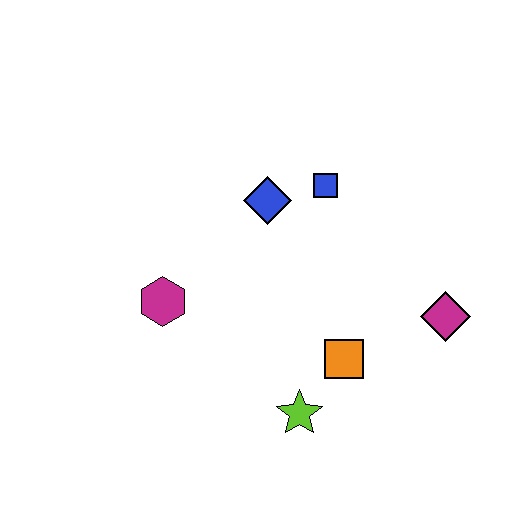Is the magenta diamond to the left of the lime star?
No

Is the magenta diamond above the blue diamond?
No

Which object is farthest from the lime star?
The blue square is farthest from the lime star.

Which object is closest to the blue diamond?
The blue square is closest to the blue diamond.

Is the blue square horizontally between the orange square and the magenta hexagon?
Yes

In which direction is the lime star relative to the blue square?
The lime star is below the blue square.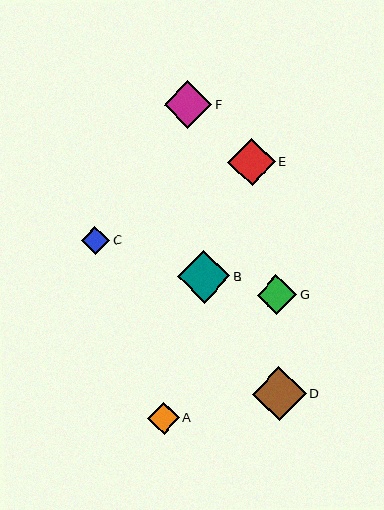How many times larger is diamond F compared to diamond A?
Diamond F is approximately 1.5 times the size of diamond A.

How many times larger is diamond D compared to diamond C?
Diamond D is approximately 1.9 times the size of diamond C.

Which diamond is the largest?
Diamond D is the largest with a size of approximately 54 pixels.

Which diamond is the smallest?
Diamond C is the smallest with a size of approximately 29 pixels.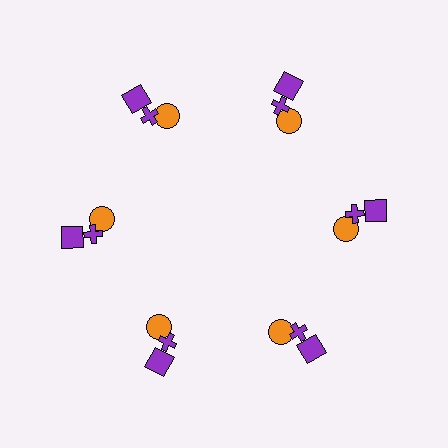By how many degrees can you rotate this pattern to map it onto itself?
The pattern maps onto itself every 60 degrees of rotation.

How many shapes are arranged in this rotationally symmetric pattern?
There are 18 shapes, arranged in 6 groups of 3.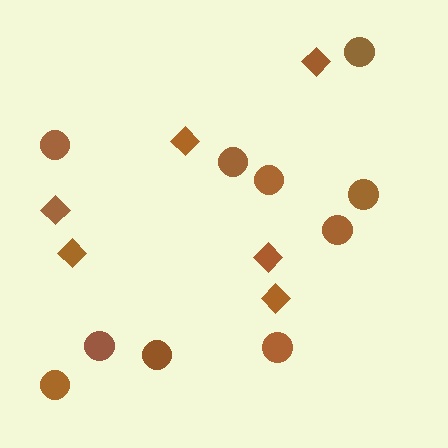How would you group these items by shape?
There are 2 groups: one group of diamonds (6) and one group of circles (10).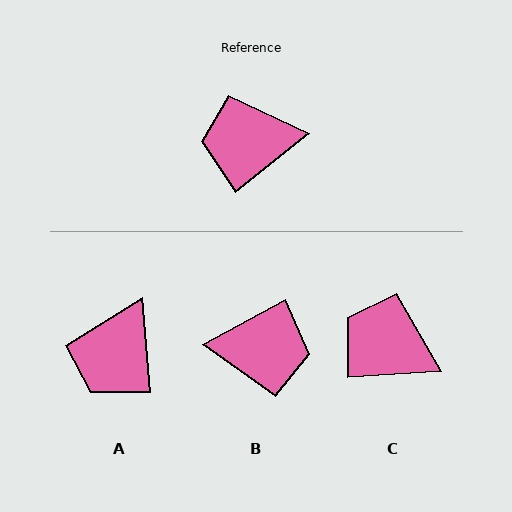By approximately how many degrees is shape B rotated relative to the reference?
Approximately 170 degrees counter-clockwise.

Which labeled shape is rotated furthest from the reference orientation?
B, about 170 degrees away.